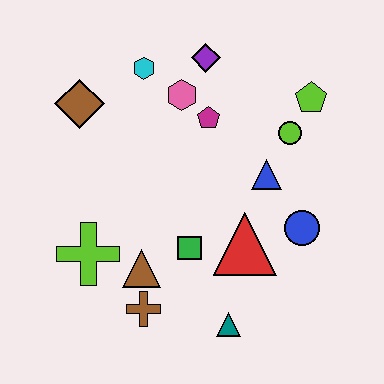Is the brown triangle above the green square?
No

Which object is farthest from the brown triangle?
The lime pentagon is farthest from the brown triangle.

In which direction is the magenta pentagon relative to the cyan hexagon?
The magenta pentagon is to the right of the cyan hexagon.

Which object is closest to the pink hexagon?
The magenta pentagon is closest to the pink hexagon.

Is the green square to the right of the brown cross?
Yes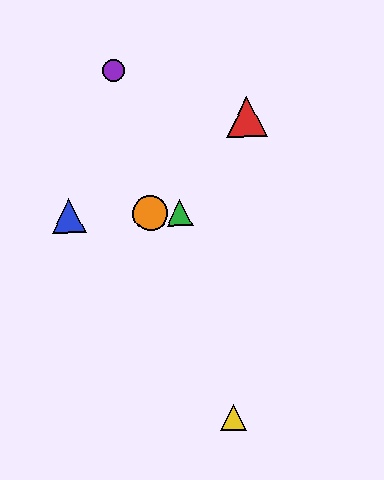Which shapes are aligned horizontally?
The blue triangle, the green triangle, the orange circle are aligned horizontally.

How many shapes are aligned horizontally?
3 shapes (the blue triangle, the green triangle, the orange circle) are aligned horizontally.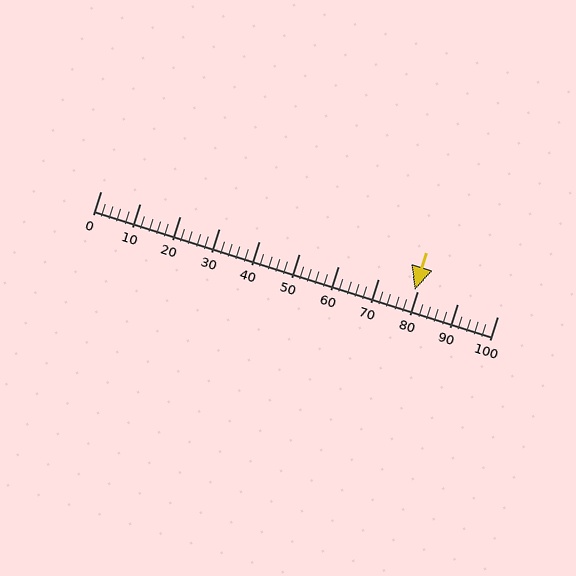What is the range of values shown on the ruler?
The ruler shows values from 0 to 100.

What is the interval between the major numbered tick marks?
The major tick marks are spaced 10 units apart.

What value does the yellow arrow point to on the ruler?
The yellow arrow points to approximately 79.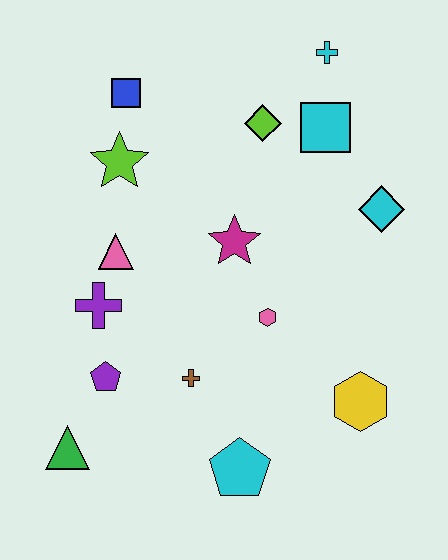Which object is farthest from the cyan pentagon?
The cyan cross is farthest from the cyan pentagon.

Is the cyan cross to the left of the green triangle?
No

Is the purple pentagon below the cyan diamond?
Yes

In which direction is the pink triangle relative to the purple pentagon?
The pink triangle is above the purple pentagon.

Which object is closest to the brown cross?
The purple pentagon is closest to the brown cross.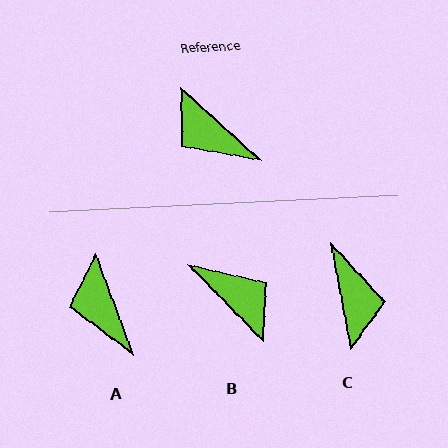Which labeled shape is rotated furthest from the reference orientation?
B, about 177 degrees away.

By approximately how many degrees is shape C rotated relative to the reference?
Approximately 143 degrees counter-clockwise.